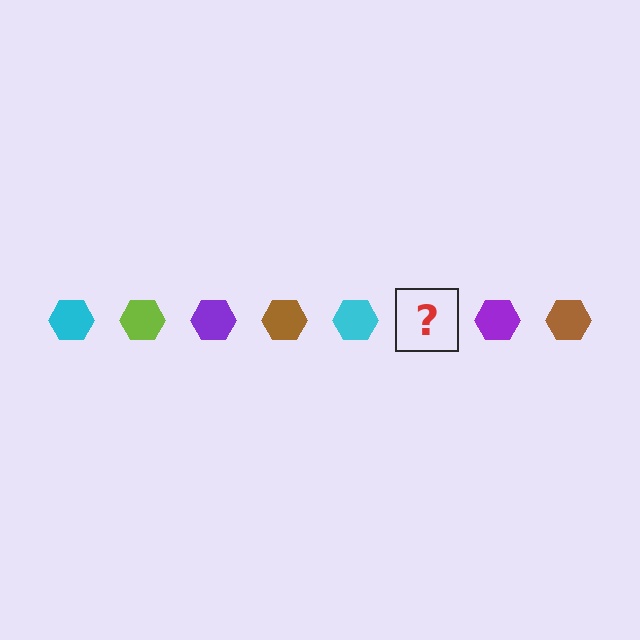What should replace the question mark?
The question mark should be replaced with a lime hexagon.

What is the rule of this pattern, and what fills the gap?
The rule is that the pattern cycles through cyan, lime, purple, brown hexagons. The gap should be filled with a lime hexagon.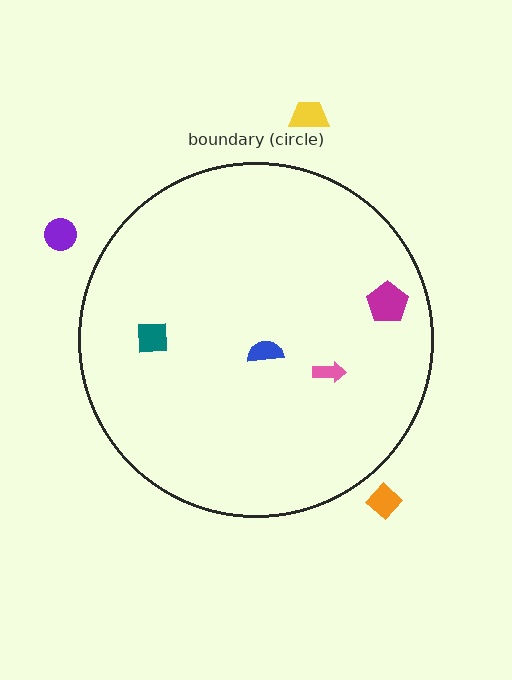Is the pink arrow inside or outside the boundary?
Inside.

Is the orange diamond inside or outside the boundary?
Outside.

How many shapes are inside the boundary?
4 inside, 3 outside.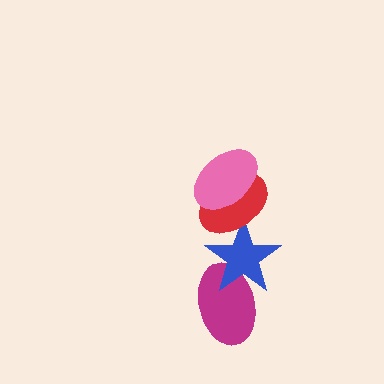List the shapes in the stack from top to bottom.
From top to bottom: the pink ellipse, the red ellipse, the blue star, the magenta ellipse.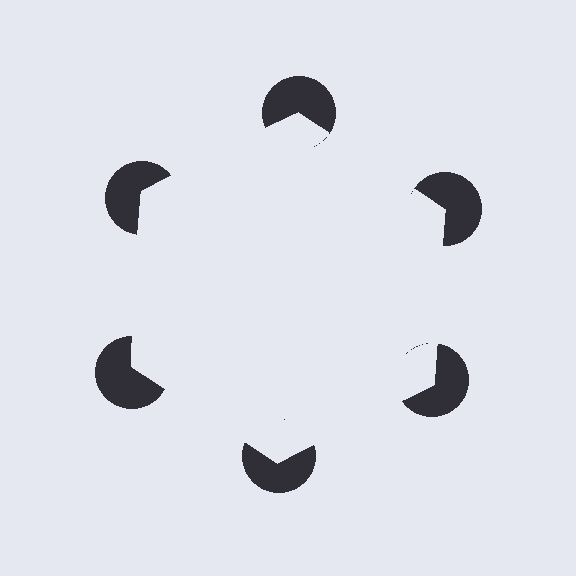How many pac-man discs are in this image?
There are 6 — one at each vertex of the illusory hexagon.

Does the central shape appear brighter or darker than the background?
It typically appears slightly brighter than the background, even though no actual brightness change is drawn.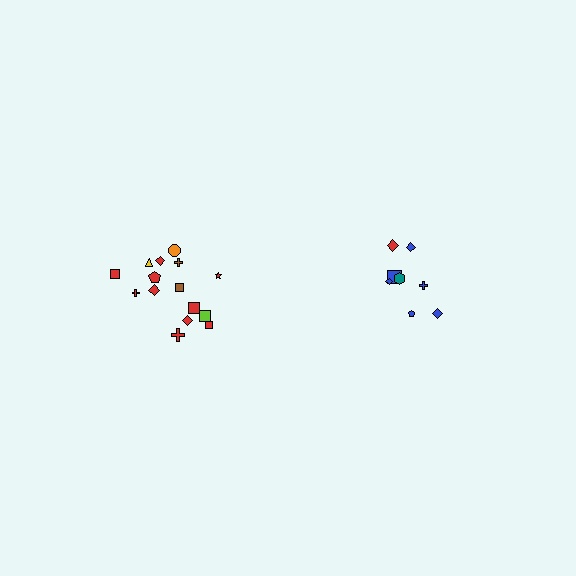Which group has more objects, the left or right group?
The left group.